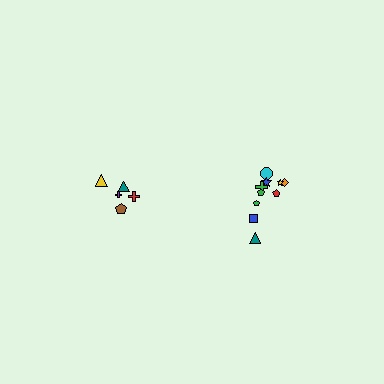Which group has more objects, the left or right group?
The right group.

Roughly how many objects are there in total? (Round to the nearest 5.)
Roughly 15 objects in total.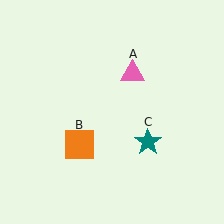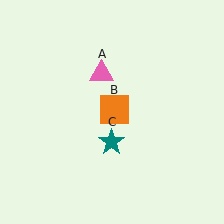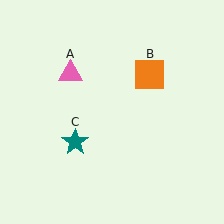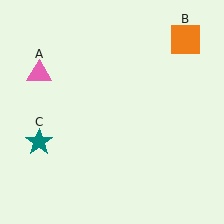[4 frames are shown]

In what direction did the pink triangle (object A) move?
The pink triangle (object A) moved left.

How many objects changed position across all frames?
3 objects changed position: pink triangle (object A), orange square (object B), teal star (object C).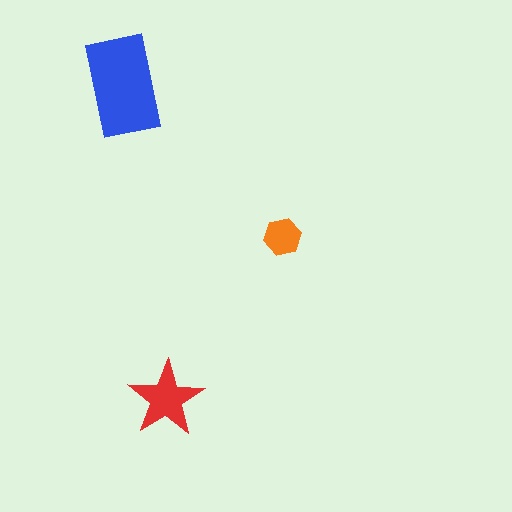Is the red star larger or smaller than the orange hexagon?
Larger.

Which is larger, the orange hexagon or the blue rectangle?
The blue rectangle.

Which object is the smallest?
The orange hexagon.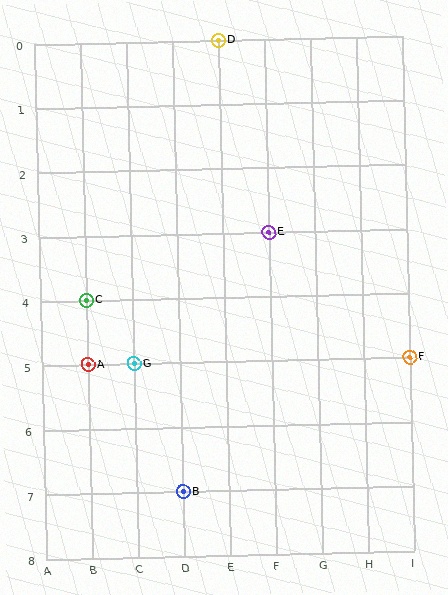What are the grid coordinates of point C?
Point C is at grid coordinates (B, 4).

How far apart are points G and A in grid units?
Points G and A are 1 column apart.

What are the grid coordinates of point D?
Point D is at grid coordinates (E, 0).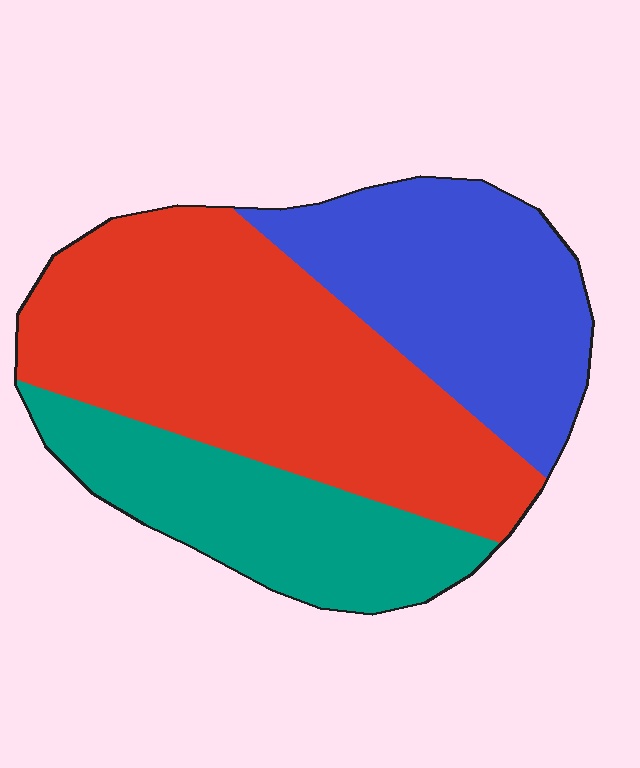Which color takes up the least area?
Teal, at roughly 25%.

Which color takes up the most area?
Red, at roughly 45%.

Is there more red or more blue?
Red.